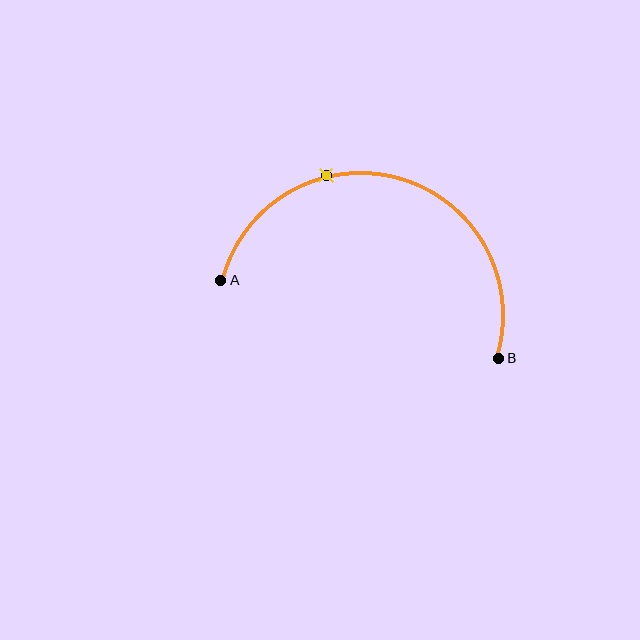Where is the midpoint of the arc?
The arc midpoint is the point on the curve farthest from the straight line joining A and B. It sits above that line.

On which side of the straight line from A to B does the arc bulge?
The arc bulges above the straight line connecting A and B.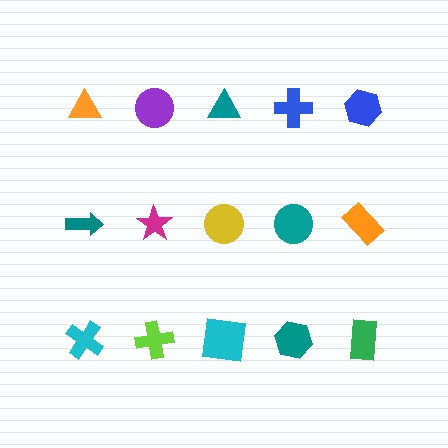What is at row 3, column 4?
A teal hexagon.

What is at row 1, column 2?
A purple circle.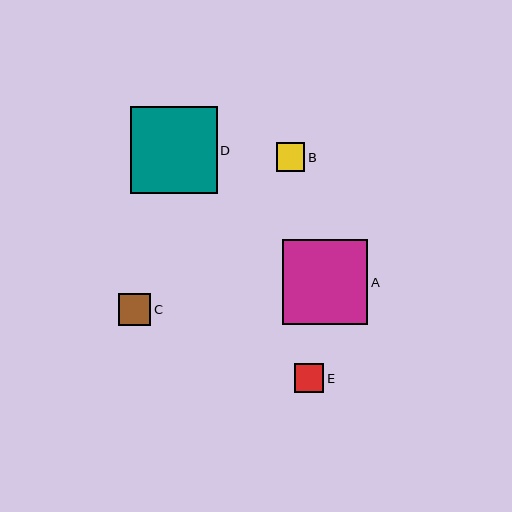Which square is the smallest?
Square B is the smallest with a size of approximately 29 pixels.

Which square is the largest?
Square D is the largest with a size of approximately 87 pixels.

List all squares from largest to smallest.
From largest to smallest: D, A, C, E, B.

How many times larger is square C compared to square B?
Square C is approximately 1.1 times the size of square B.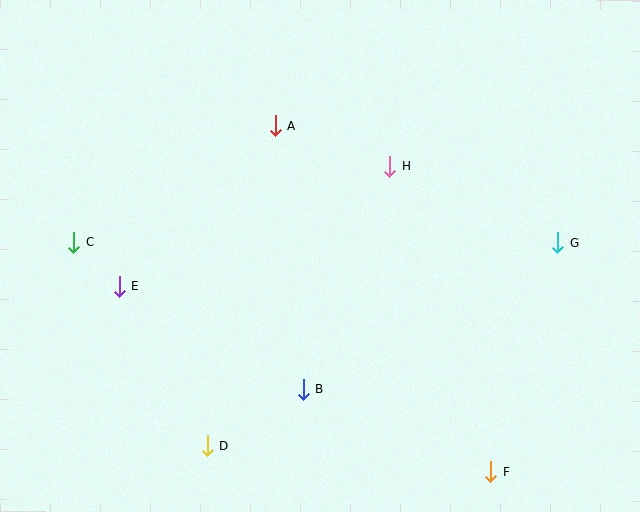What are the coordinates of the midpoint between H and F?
The midpoint between H and F is at (440, 319).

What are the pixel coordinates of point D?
Point D is at (207, 445).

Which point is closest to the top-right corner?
Point G is closest to the top-right corner.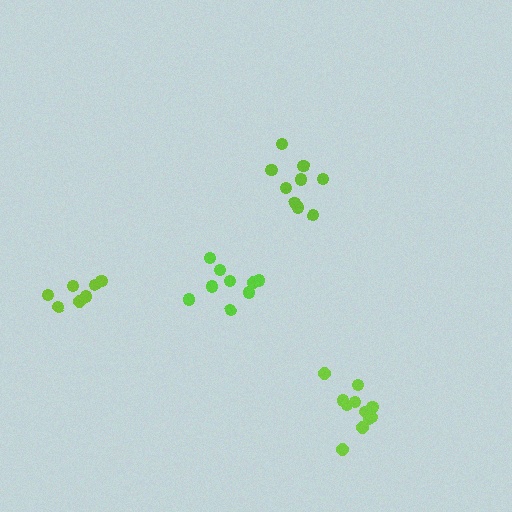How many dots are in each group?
Group 1: 7 dots, Group 2: 9 dots, Group 3: 9 dots, Group 4: 11 dots (36 total).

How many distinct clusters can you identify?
There are 4 distinct clusters.